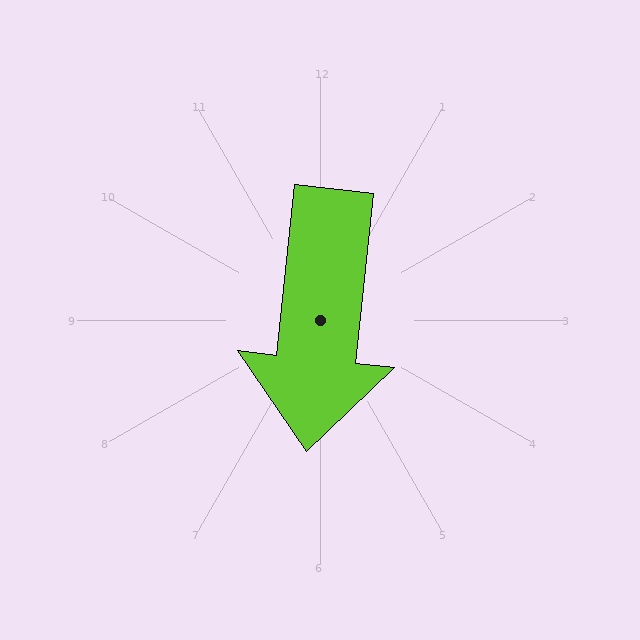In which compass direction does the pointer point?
South.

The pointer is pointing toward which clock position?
Roughly 6 o'clock.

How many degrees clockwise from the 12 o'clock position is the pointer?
Approximately 186 degrees.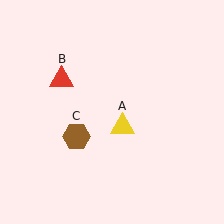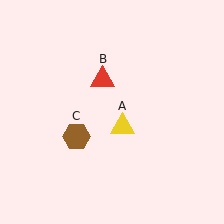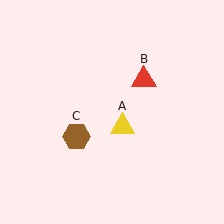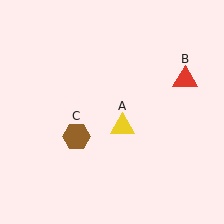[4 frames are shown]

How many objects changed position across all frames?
1 object changed position: red triangle (object B).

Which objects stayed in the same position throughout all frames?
Yellow triangle (object A) and brown hexagon (object C) remained stationary.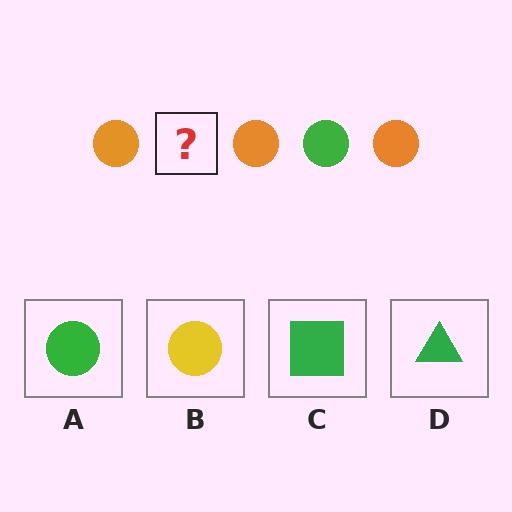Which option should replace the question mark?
Option A.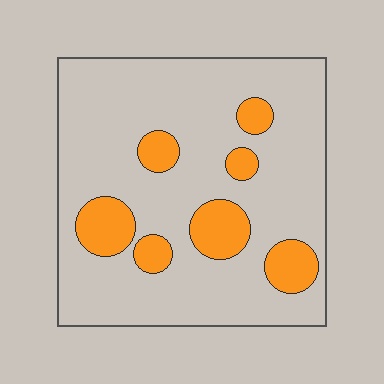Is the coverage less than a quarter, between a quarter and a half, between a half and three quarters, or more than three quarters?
Less than a quarter.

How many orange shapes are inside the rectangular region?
7.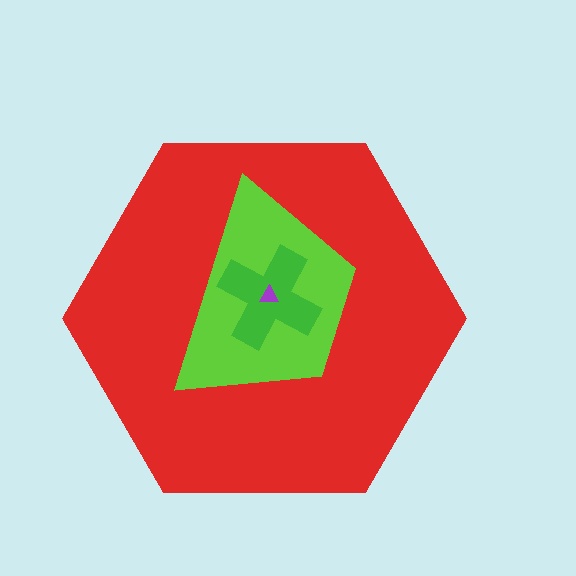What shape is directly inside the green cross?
The purple triangle.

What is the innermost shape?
The purple triangle.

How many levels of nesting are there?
4.